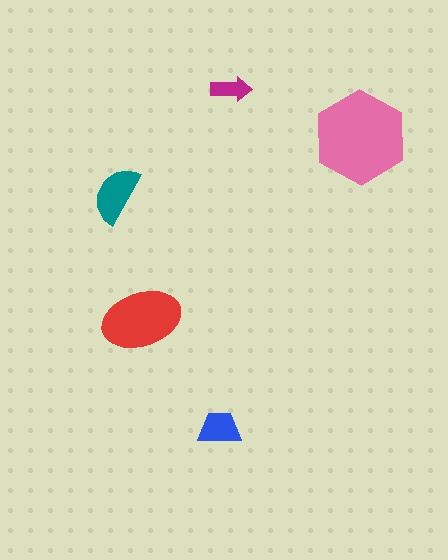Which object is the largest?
The pink hexagon.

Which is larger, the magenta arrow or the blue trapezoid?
The blue trapezoid.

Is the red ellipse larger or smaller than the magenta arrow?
Larger.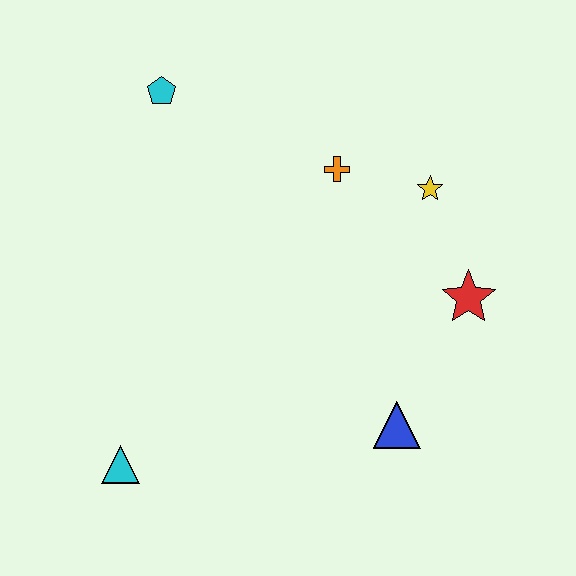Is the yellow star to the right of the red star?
No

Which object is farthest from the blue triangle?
The cyan pentagon is farthest from the blue triangle.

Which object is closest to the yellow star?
The orange cross is closest to the yellow star.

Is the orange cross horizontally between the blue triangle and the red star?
No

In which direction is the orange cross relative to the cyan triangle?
The orange cross is above the cyan triangle.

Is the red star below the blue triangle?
No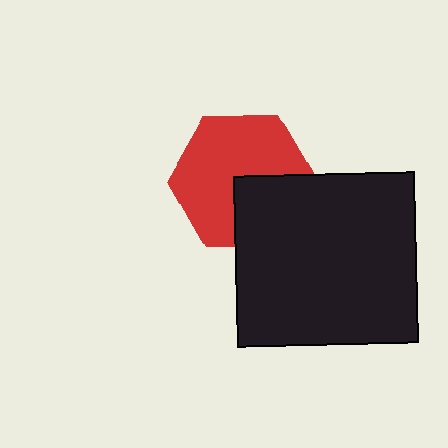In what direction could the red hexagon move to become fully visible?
The red hexagon could move toward the upper-left. That would shift it out from behind the black rectangle entirely.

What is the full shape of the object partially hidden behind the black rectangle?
The partially hidden object is a red hexagon.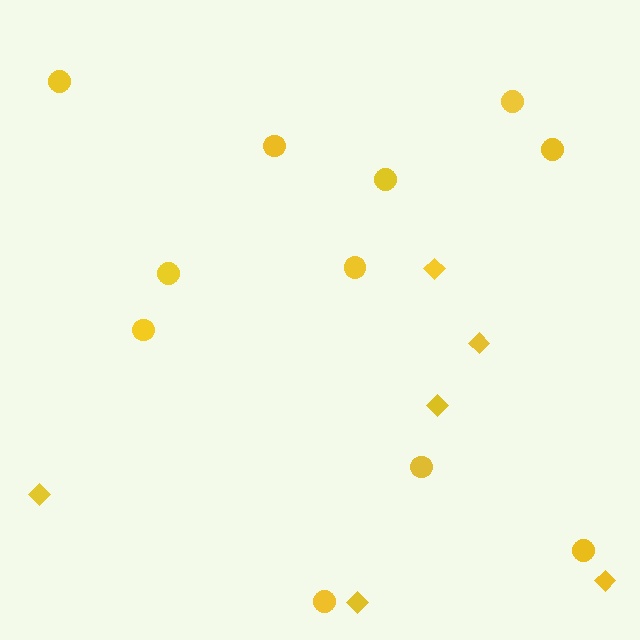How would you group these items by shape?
There are 2 groups: one group of circles (11) and one group of diamonds (6).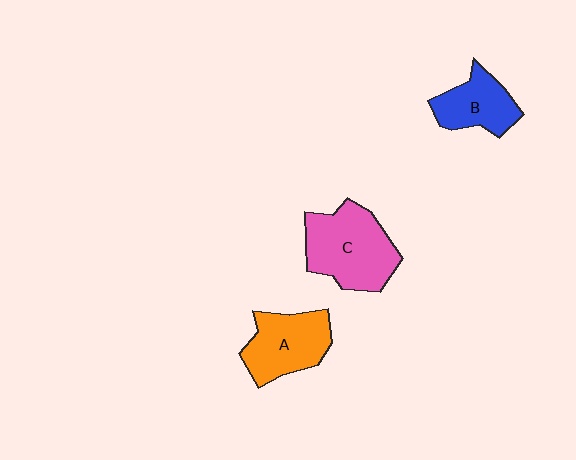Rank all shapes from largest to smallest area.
From largest to smallest: C (pink), A (orange), B (blue).